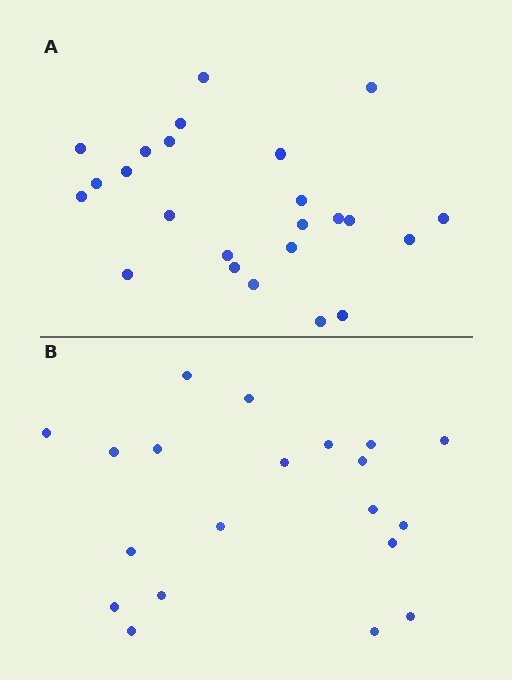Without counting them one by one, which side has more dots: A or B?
Region A (the top region) has more dots.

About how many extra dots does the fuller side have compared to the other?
Region A has about 4 more dots than region B.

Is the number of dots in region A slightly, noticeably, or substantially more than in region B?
Region A has only slightly more — the two regions are fairly close. The ratio is roughly 1.2 to 1.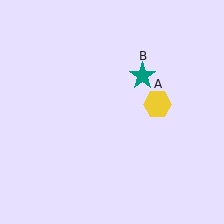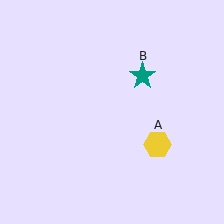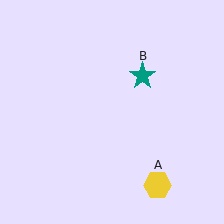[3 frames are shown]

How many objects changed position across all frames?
1 object changed position: yellow hexagon (object A).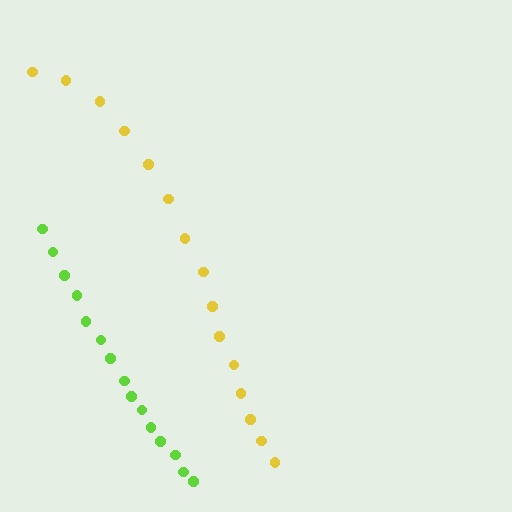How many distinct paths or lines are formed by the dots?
There are 2 distinct paths.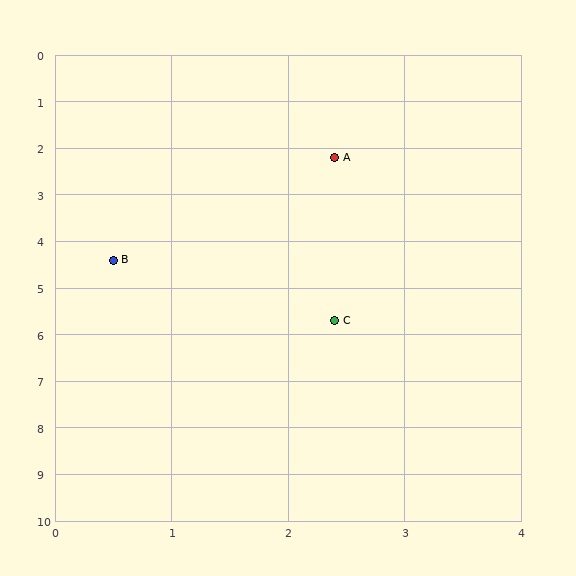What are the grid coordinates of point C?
Point C is at approximately (2.4, 5.7).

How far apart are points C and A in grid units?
Points C and A are about 3.5 grid units apart.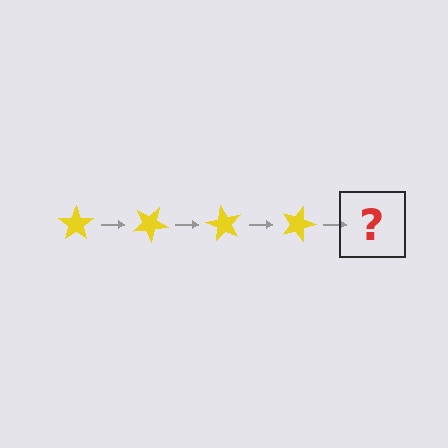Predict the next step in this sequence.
The next step is a yellow star rotated 120 degrees.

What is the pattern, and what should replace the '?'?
The pattern is that the star rotates 30 degrees each step. The '?' should be a yellow star rotated 120 degrees.